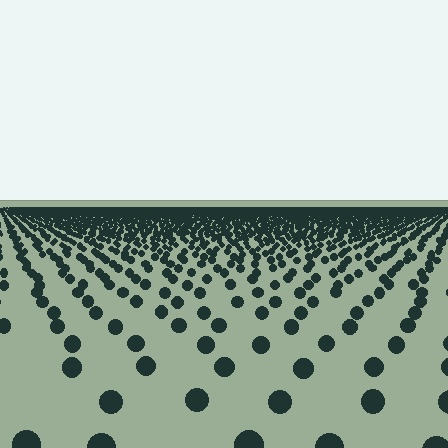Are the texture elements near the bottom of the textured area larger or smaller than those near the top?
Larger. Near the bottom, elements are closer to the viewer and appear at a bigger on-screen size.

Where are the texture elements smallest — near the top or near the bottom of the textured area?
Near the top.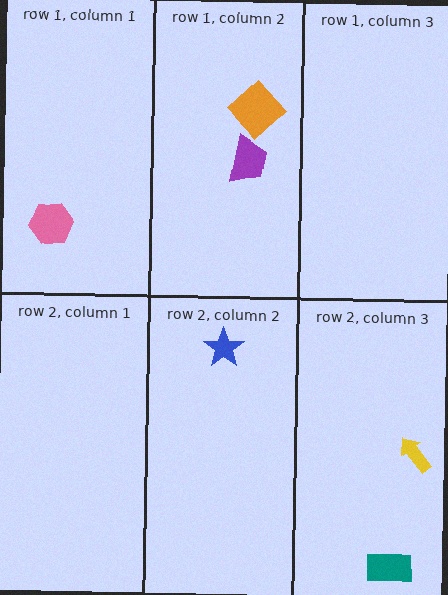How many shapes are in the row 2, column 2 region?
1.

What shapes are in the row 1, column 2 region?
The purple trapezoid, the orange diamond.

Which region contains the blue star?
The row 2, column 2 region.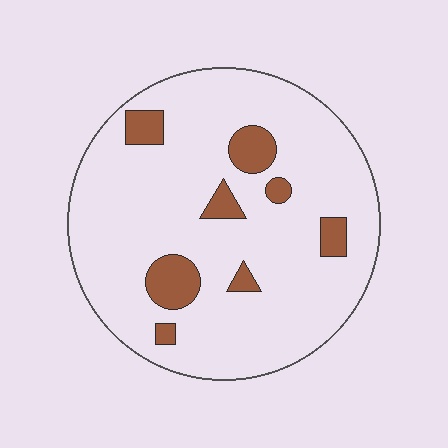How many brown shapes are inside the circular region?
8.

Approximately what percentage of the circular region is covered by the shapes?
Approximately 10%.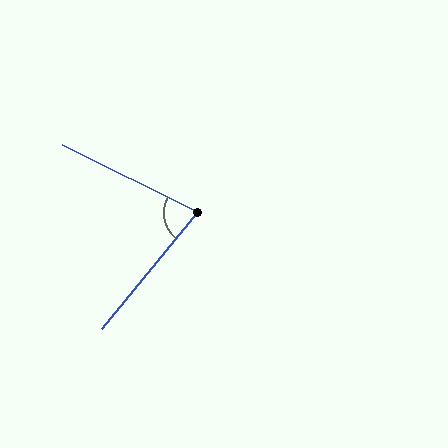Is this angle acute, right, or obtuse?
It is acute.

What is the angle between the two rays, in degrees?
Approximately 77 degrees.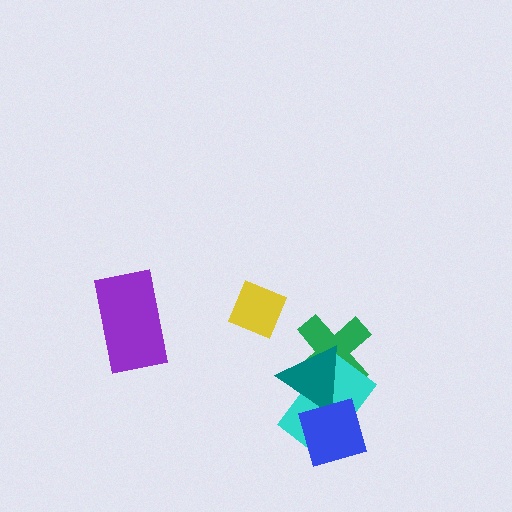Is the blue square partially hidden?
No, no other shape covers it.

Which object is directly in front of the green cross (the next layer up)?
The cyan rectangle is directly in front of the green cross.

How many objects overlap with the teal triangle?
3 objects overlap with the teal triangle.